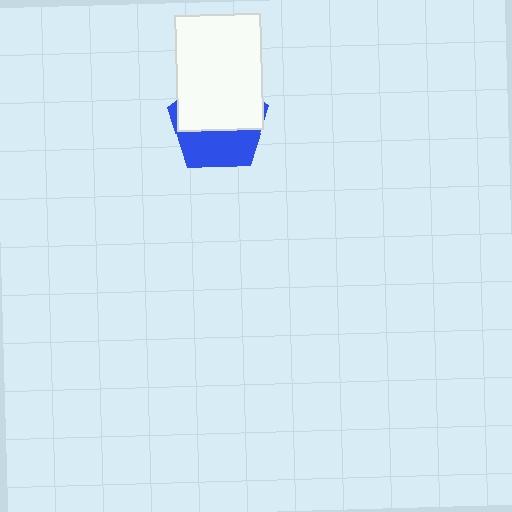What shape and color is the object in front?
The object in front is a white rectangle.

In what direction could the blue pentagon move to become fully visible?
The blue pentagon could move down. That would shift it out from behind the white rectangle entirely.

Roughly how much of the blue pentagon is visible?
A small part of it is visible (roughly 43%).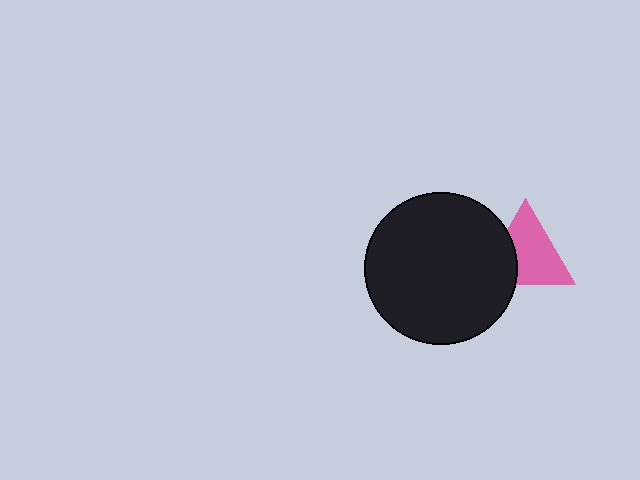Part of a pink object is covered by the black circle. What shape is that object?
It is a triangle.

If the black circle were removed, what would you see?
You would see the complete pink triangle.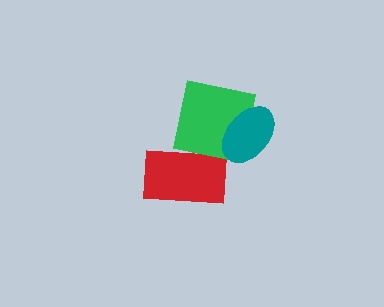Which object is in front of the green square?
The teal ellipse is in front of the green square.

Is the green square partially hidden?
Yes, it is partially covered by another shape.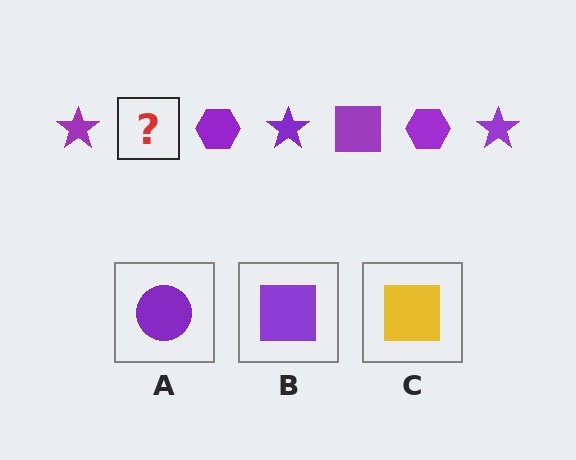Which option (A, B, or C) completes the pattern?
B.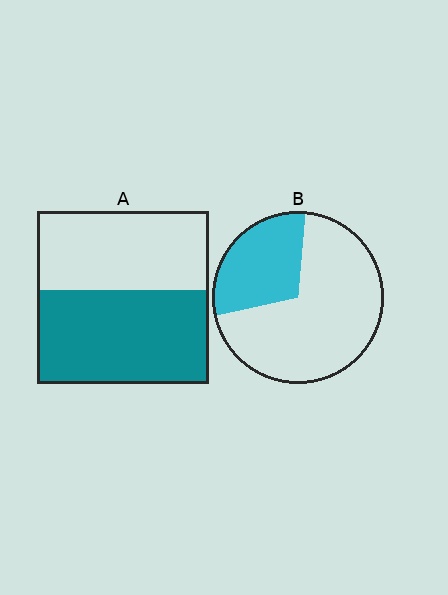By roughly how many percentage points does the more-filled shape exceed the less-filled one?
By roughly 25 percentage points (A over B).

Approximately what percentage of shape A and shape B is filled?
A is approximately 55% and B is approximately 30%.